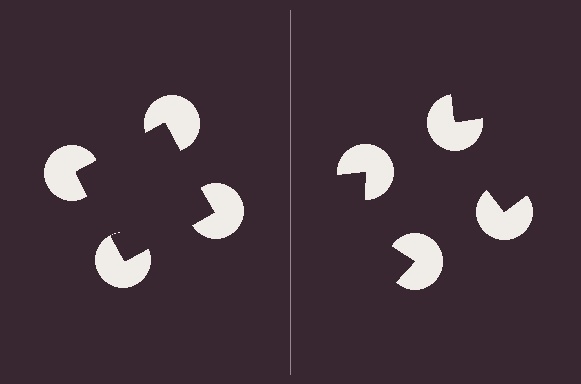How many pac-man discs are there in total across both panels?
8 — 4 on each side.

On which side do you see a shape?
An illusory square appears on the left side. On the right side the wedge cuts are rotated, so no coherent shape forms.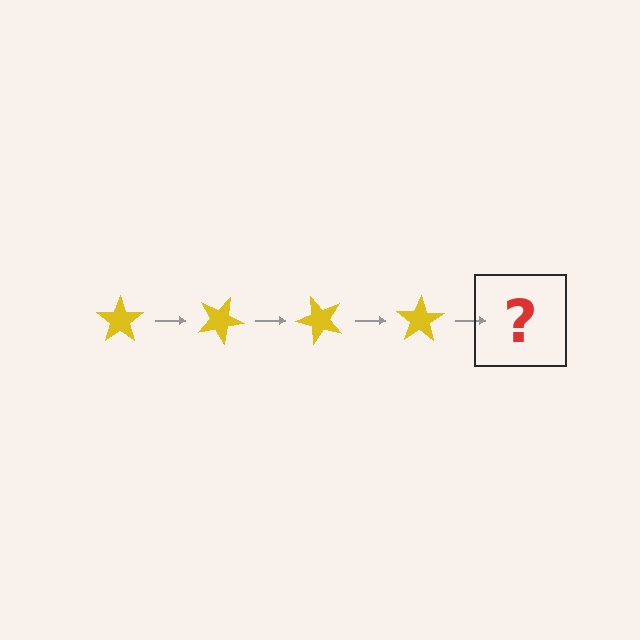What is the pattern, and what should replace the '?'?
The pattern is that the star rotates 25 degrees each step. The '?' should be a yellow star rotated 100 degrees.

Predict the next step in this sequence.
The next step is a yellow star rotated 100 degrees.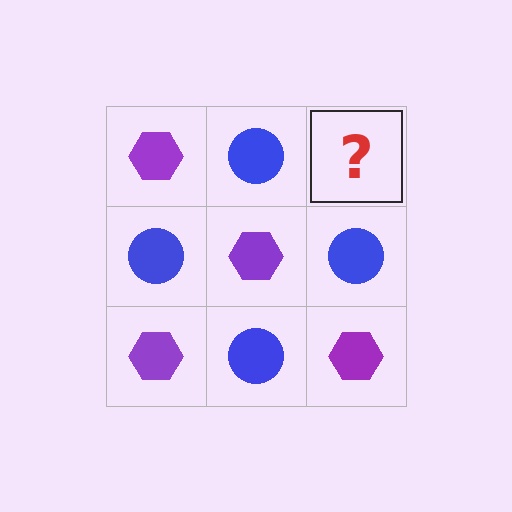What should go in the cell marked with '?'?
The missing cell should contain a purple hexagon.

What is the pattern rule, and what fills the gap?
The rule is that it alternates purple hexagon and blue circle in a checkerboard pattern. The gap should be filled with a purple hexagon.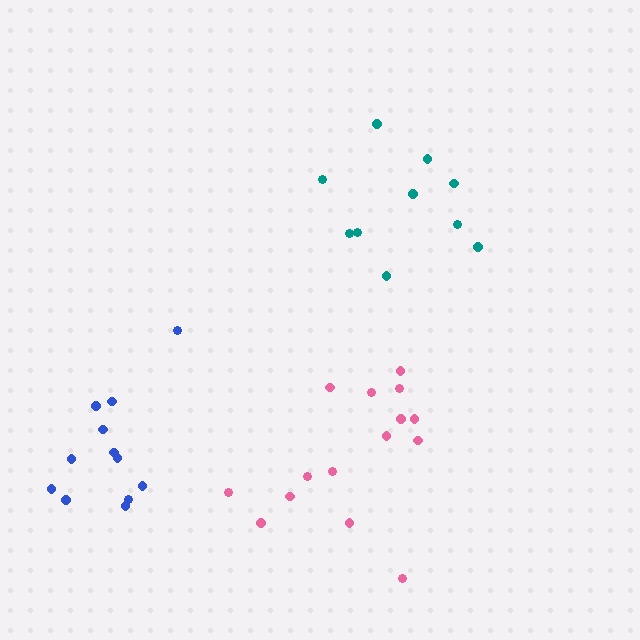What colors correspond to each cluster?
The clusters are colored: teal, pink, blue.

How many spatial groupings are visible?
There are 3 spatial groupings.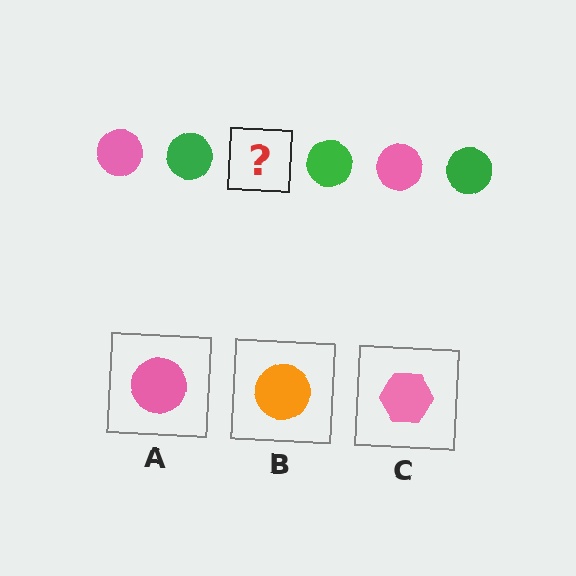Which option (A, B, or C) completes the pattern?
A.